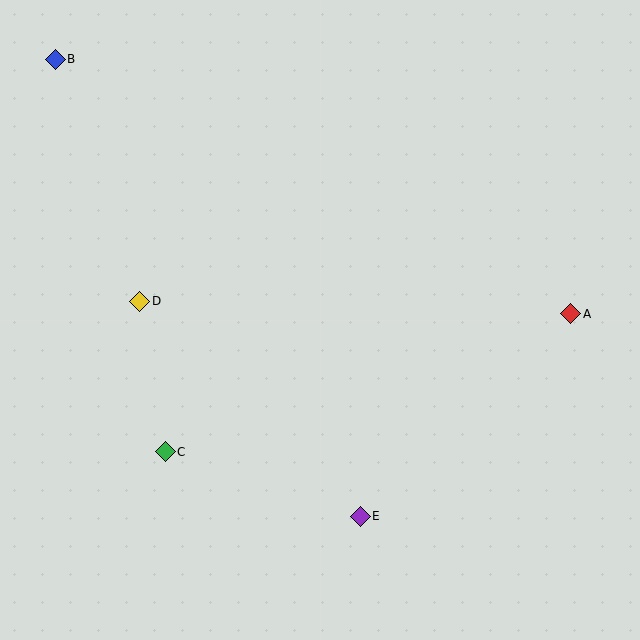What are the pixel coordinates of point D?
Point D is at (140, 301).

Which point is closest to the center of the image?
Point D at (140, 301) is closest to the center.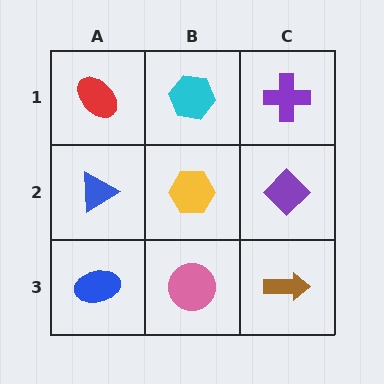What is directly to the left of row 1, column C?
A cyan hexagon.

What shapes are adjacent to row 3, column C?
A purple diamond (row 2, column C), a pink circle (row 3, column B).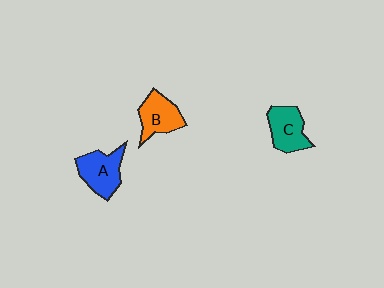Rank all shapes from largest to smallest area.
From largest to smallest: A (blue), B (orange), C (teal).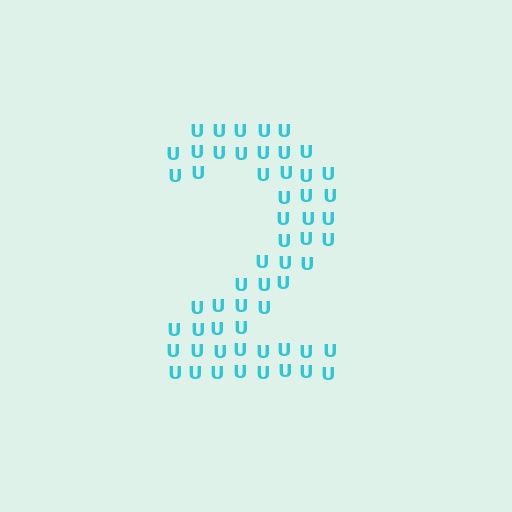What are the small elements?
The small elements are letter U's.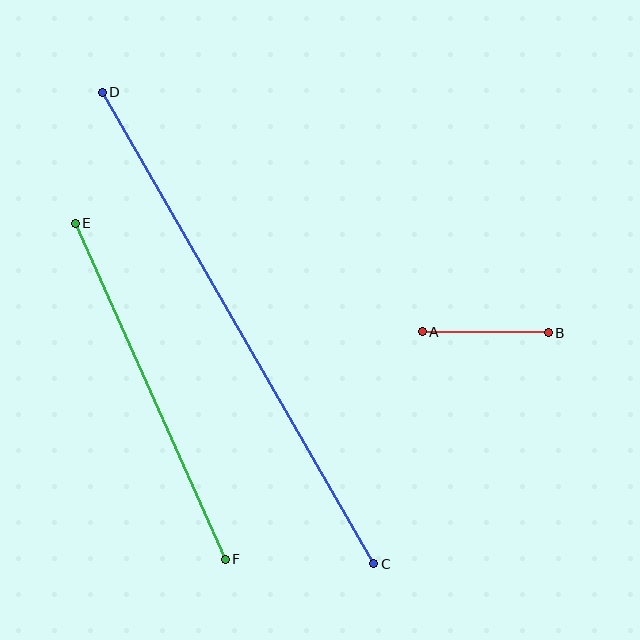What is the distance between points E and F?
The distance is approximately 368 pixels.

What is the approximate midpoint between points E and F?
The midpoint is at approximately (150, 391) pixels.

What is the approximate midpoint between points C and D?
The midpoint is at approximately (238, 328) pixels.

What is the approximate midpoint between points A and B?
The midpoint is at approximately (485, 332) pixels.